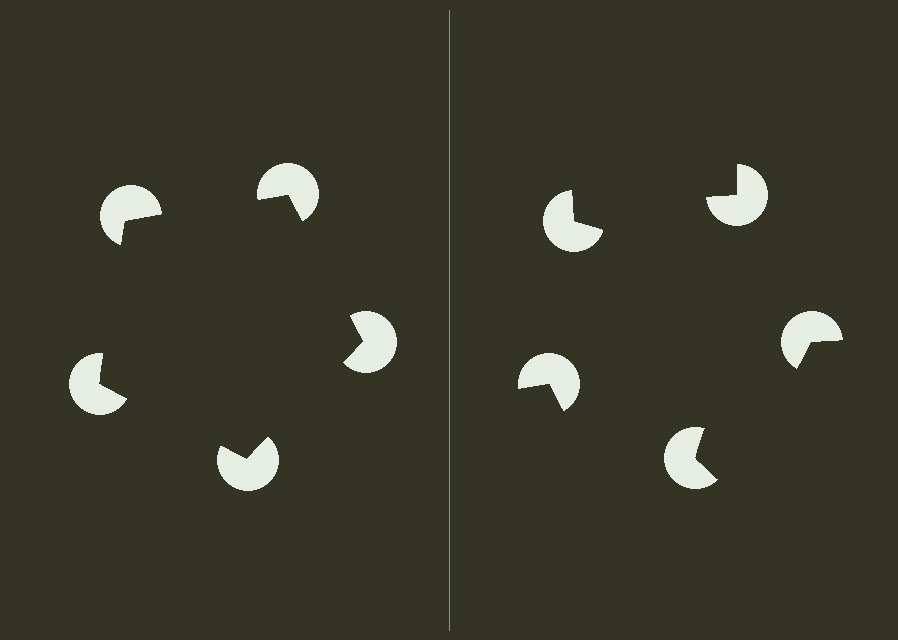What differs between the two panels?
The pac-man discs are positioned identically on both sides; only the wedge orientations differ. On the left they align to a pentagon; on the right they are misaligned.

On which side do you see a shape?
An illusory pentagon appears on the left side. On the right side the wedge cuts are rotated, so no coherent shape forms.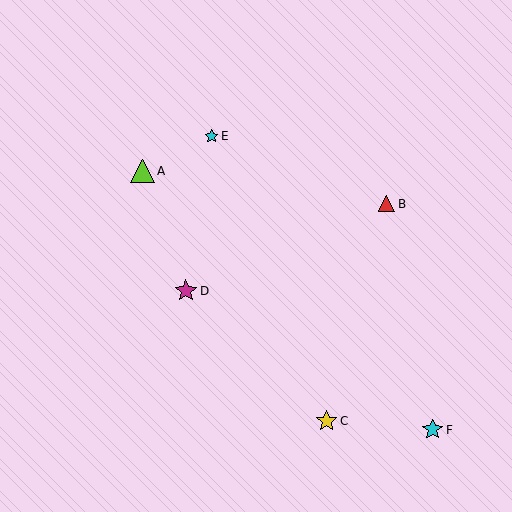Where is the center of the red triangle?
The center of the red triangle is at (387, 204).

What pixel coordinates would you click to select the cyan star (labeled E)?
Click at (212, 136) to select the cyan star E.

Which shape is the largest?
The lime triangle (labeled A) is the largest.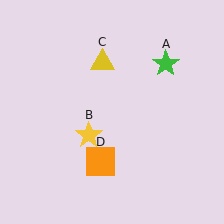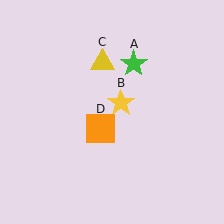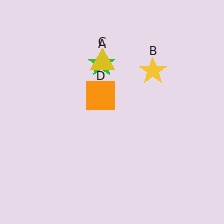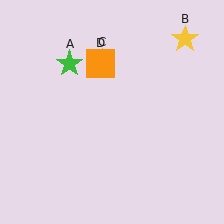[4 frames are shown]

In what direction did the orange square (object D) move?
The orange square (object D) moved up.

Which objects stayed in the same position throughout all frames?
Yellow triangle (object C) remained stationary.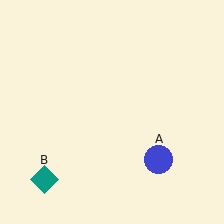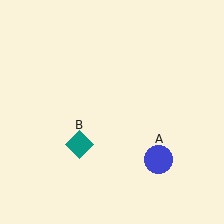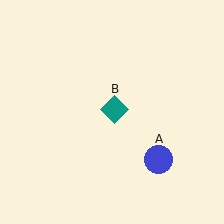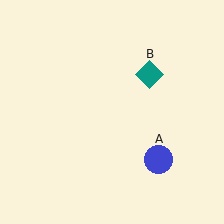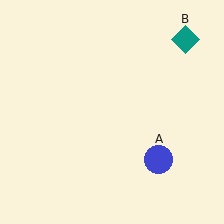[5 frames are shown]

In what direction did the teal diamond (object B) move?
The teal diamond (object B) moved up and to the right.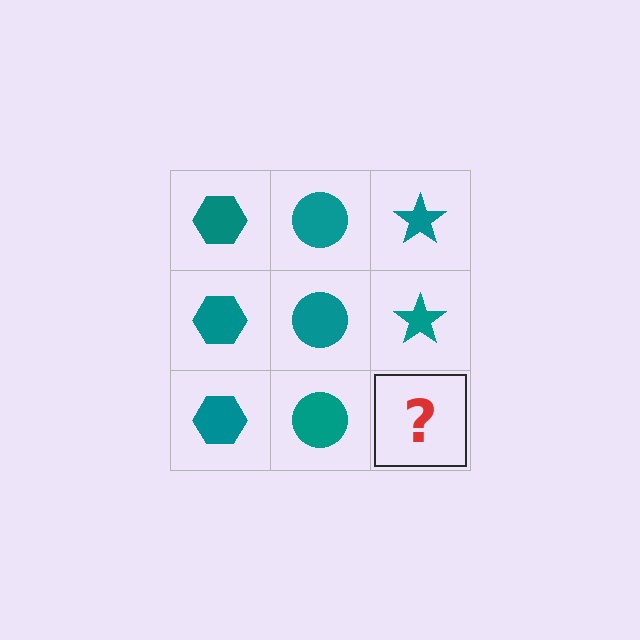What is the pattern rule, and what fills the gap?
The rule is that each column has a consistent shape. The gap should be filled with a teal star.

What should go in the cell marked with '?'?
The missing cell should contain a teal star.